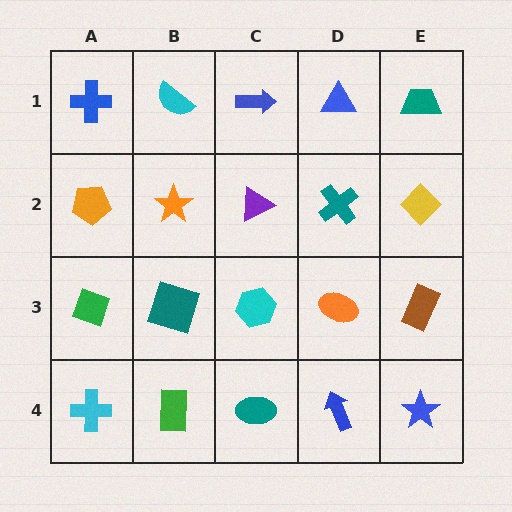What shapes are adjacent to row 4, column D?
An orange ellipse (row 3, column D), a teal ellipse (row 4, column C), a blue star (row 4, column E).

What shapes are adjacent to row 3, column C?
A purple triangle (row 2, column C), a teal ellipse (row 4, column C), a teal square (row 3, column B), an orange ellipse (row 3, column D).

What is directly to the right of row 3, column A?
A teal square.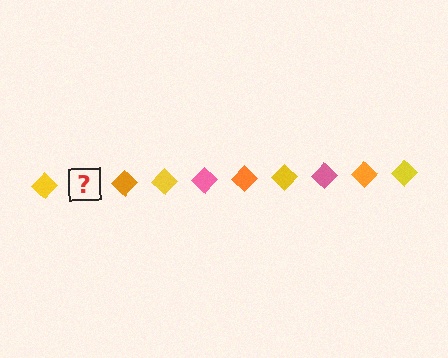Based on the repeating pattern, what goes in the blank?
The blank should be a pink diamond.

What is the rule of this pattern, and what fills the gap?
The rule is that the pattern cycles through yellow, pink, orange diamonds. The gap should be filled with a pink diamond.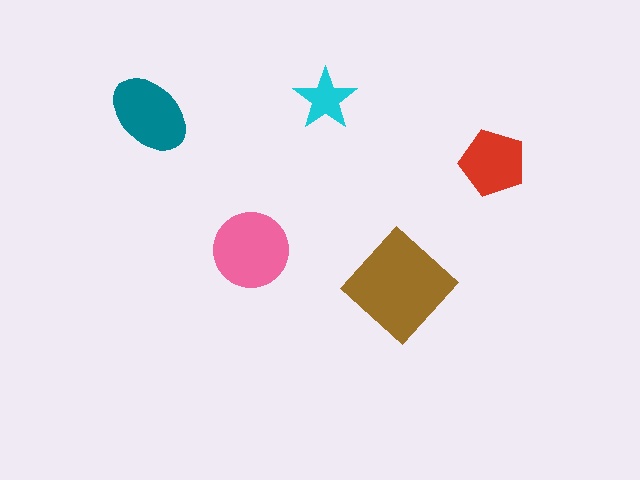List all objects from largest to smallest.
The brown diamond, the pink circle, the teal ellipse, the red pentagon, the cyan star.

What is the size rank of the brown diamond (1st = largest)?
1st.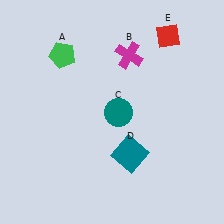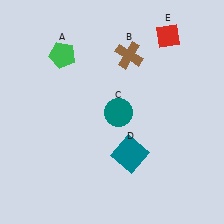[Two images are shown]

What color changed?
The cross (B) changed from magenta in Image 1 to brown in Image 2.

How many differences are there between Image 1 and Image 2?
There is 1 difference between the two images.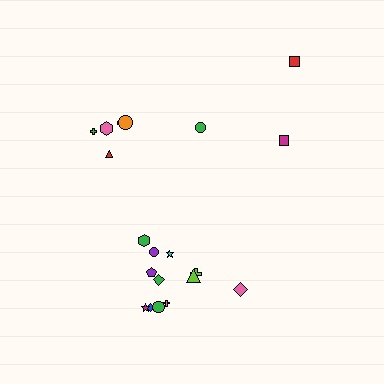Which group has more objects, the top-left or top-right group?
The top-left group.